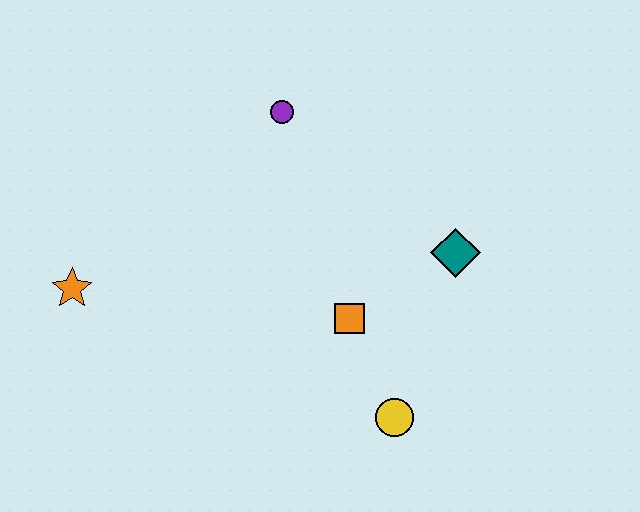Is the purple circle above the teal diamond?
Yes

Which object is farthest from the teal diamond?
The orange star is farthest from the teal diamond.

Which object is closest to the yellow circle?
The orange square is closest to the yellow circle.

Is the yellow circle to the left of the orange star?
No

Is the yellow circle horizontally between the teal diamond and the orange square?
Yes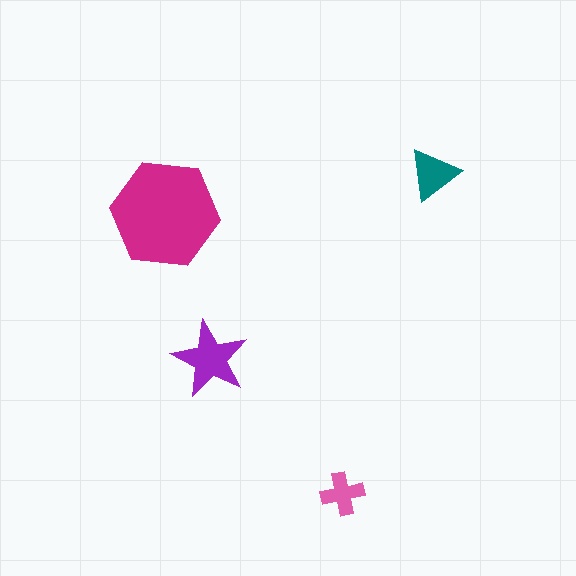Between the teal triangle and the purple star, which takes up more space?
The purple star.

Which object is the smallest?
The pink cross.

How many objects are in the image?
There are 4 objects in the image.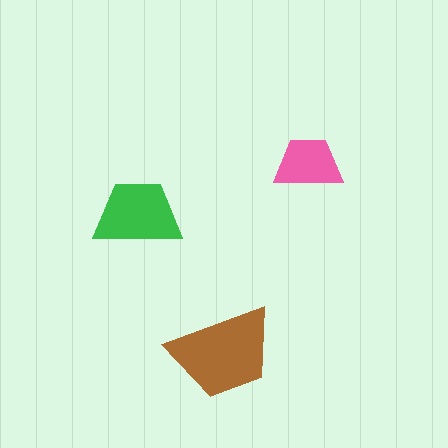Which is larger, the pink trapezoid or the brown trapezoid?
The brown one.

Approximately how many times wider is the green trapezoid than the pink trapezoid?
About 1.5 times wider.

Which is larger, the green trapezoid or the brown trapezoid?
The brown one.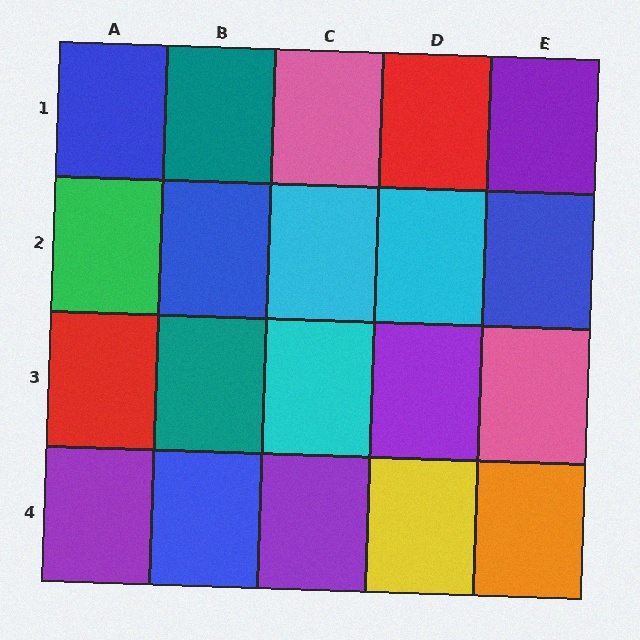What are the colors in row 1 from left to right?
Blue, teal, pink, red, purple.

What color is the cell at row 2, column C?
Cyan.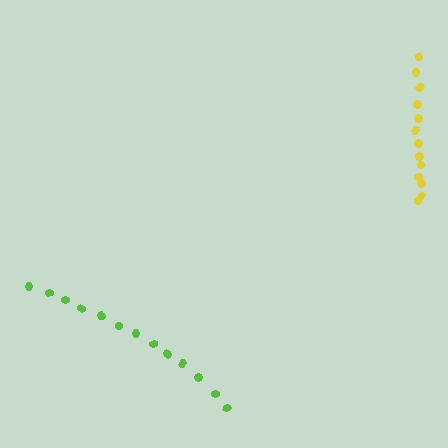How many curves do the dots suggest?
There are 2 distinct paths.